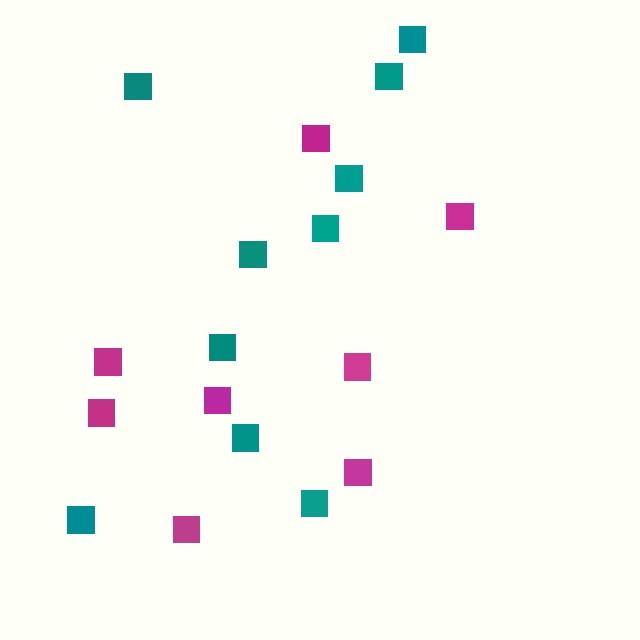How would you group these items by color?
There are 2 groups: one group of teal squares (10) and one group of magenta squares (8).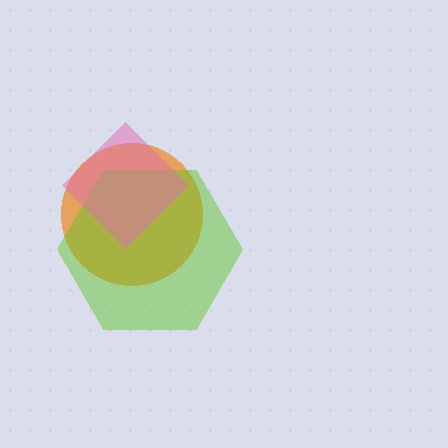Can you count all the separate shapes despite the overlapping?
Yes, there are 3 separate shapes.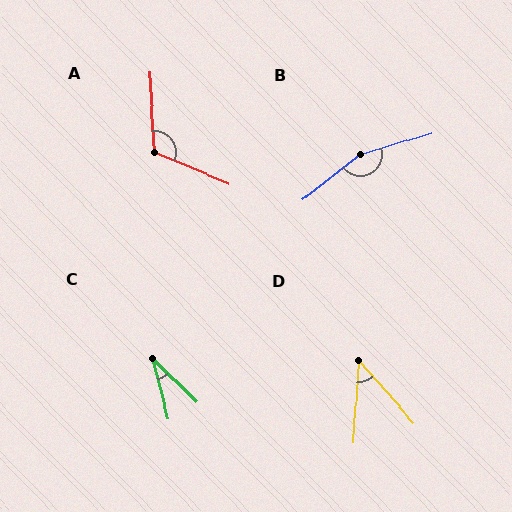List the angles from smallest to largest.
C (31°), D (46°), A (116°), B (160°).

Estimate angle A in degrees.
Approximately 116 degrees.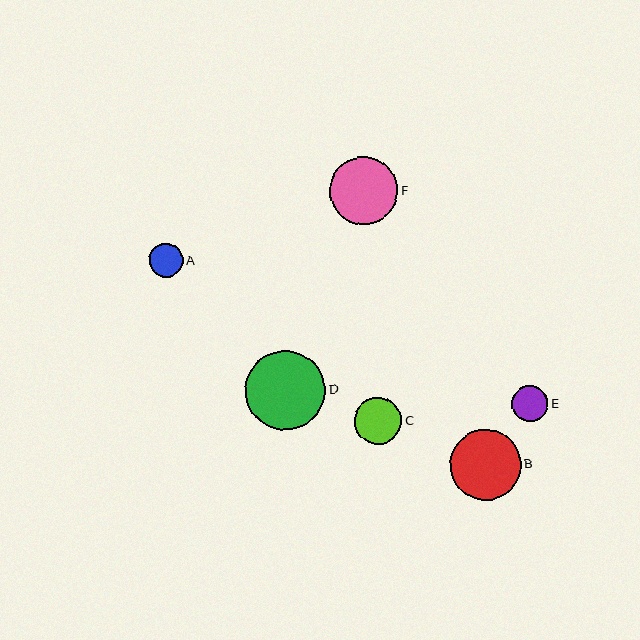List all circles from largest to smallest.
From largest to smallest: D, B, F, C, E, A.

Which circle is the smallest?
Circle A is the smallest with a size of approximately 34 pixels.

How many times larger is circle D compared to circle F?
Circle D is approximately 1.2 times the size of circle F.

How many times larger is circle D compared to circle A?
Circle D is approximately 2.4 times the size of circle A.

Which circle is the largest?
Circle D is the largest with a size of approximately 80 pixels.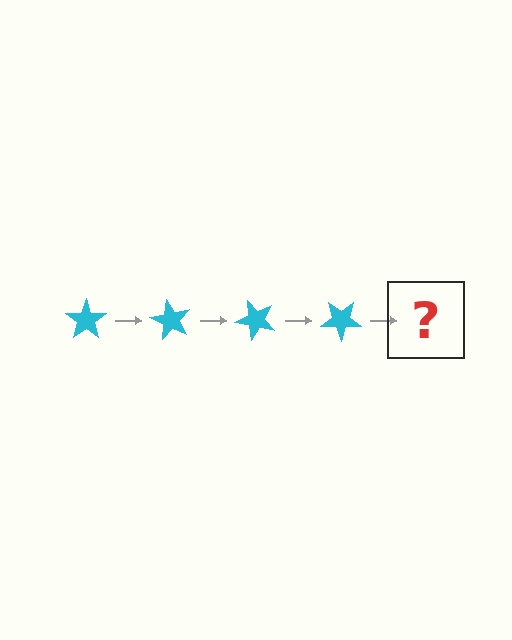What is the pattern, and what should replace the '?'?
The pattern is that the star rotates 60 degrees each step. The '?' should be a cyan star rotated 240 degrees.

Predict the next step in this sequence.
The next step is a cyan star rotated 240 degrees.